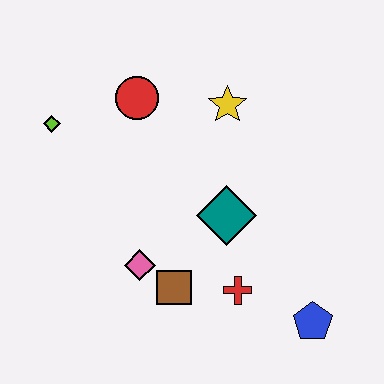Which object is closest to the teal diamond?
The red cross is closest to the teal diamond.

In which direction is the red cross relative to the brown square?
The red cross is to the right of the brown square.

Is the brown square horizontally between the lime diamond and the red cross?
Yes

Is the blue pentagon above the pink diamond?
No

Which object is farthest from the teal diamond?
The lime diamond is farthest from the teal diamond.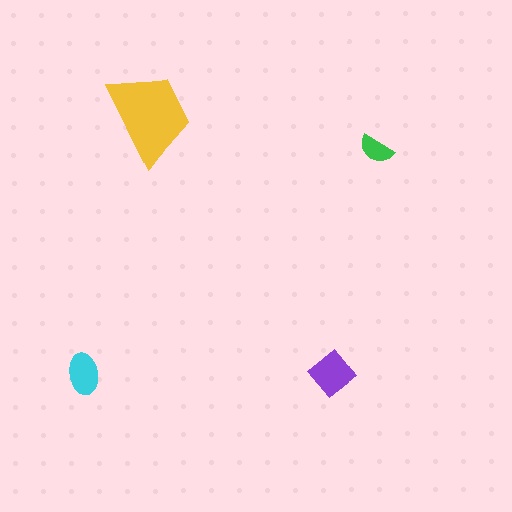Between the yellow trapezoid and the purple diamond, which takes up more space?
The yellow trapezoid.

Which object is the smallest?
The green semicircle.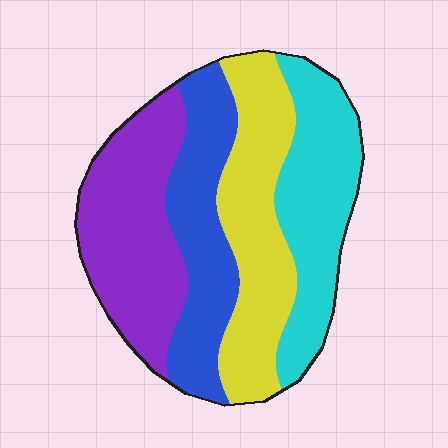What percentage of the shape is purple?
Purple covers about 25% of the shape.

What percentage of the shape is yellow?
Yellow takes up about one quarter (1/4) of the shape.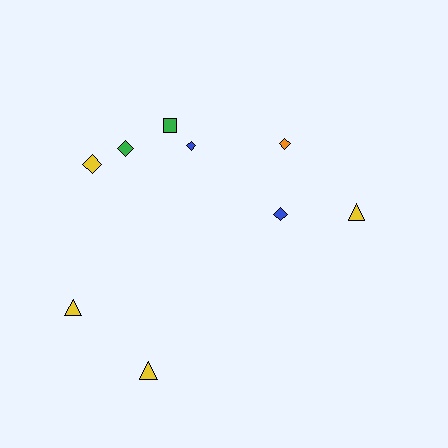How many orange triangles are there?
There are no orange triangles.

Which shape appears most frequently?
Diamond, with 5 objects.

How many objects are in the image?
There are 9 objects.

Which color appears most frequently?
Yellow, with 4 objects.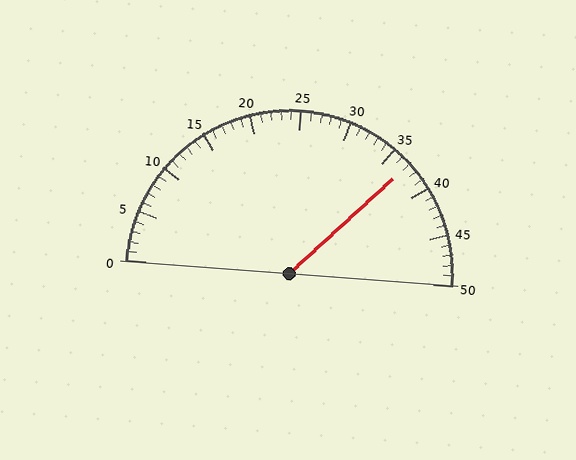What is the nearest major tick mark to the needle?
The nearest major tick mark is 35.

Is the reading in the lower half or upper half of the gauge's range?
The reading is in the upper half of the range (0 to 50).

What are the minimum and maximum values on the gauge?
The gauge ranges from 0 to 50.